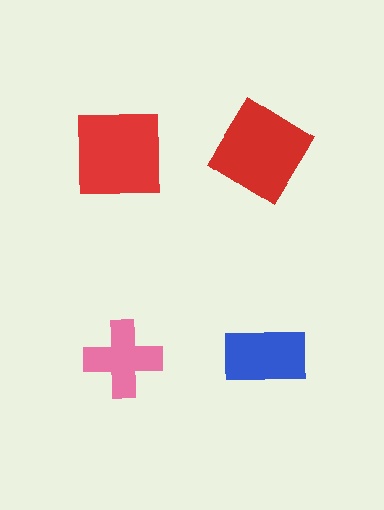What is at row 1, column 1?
A red square.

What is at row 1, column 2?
A red diamond.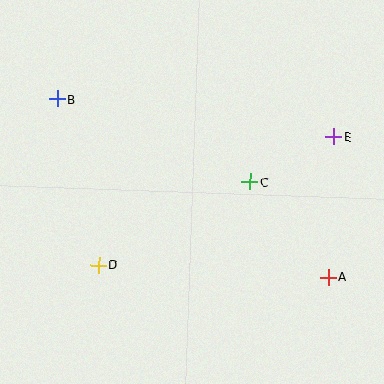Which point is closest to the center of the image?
Point C at (250, 182) is closest to the center.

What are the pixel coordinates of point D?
Point D is at (99, 265).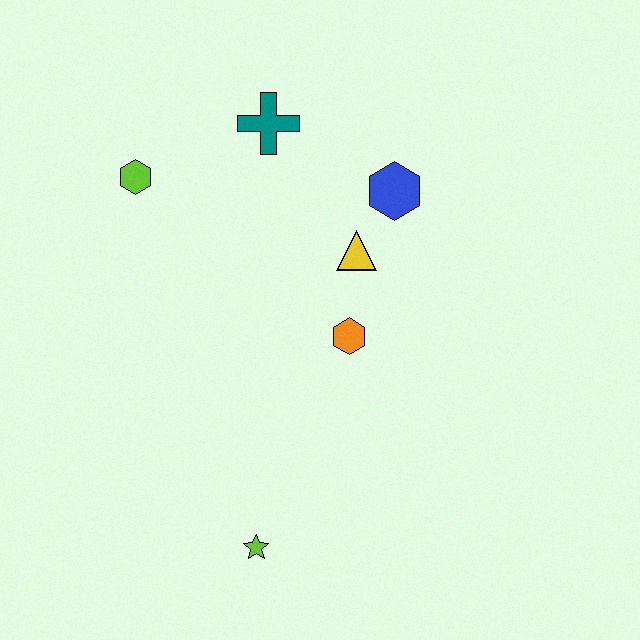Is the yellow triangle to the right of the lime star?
Yes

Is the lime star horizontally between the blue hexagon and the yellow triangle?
No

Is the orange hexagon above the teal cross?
No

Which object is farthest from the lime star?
The teal cross is farthest from the lime star.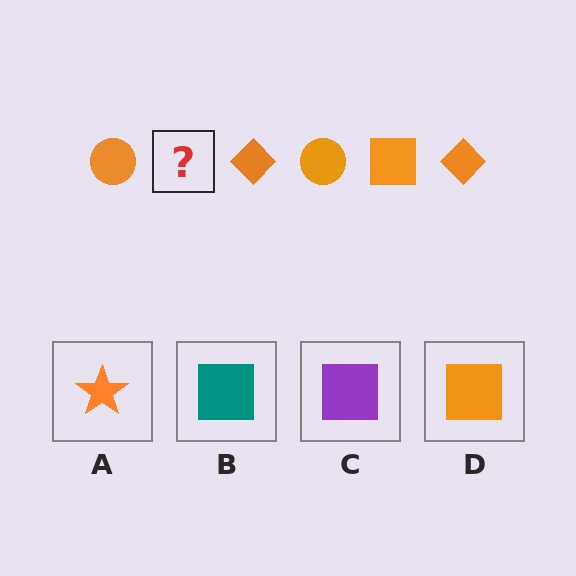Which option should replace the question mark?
Option D.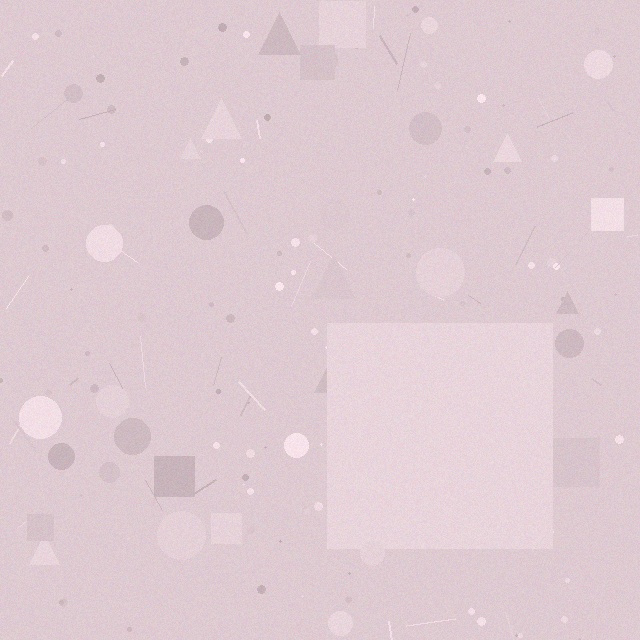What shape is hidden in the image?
A square is hidden in the image.